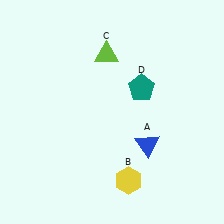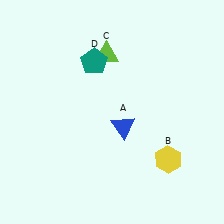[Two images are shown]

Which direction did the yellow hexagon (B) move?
The yellow hexagon (B) moved right.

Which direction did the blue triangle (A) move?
The blue triangle (A) moved left.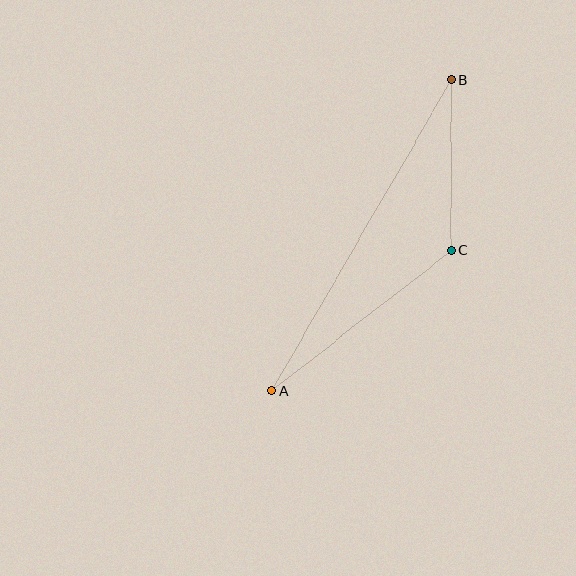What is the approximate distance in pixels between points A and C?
The distance between A and C is approximately 227 pixels.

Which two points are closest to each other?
Points B and C are closest to each other.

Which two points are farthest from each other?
Points A and B are farthest from each other.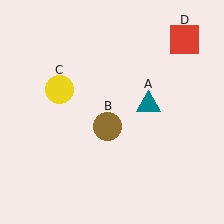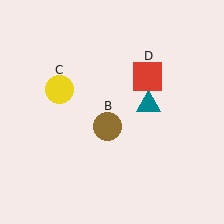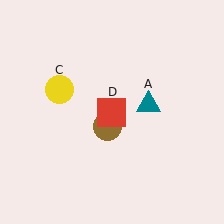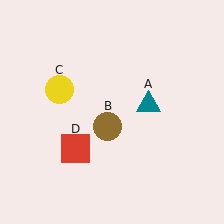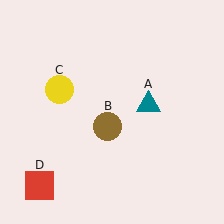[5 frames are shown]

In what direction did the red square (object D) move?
The red square (object D) moved down and to the left.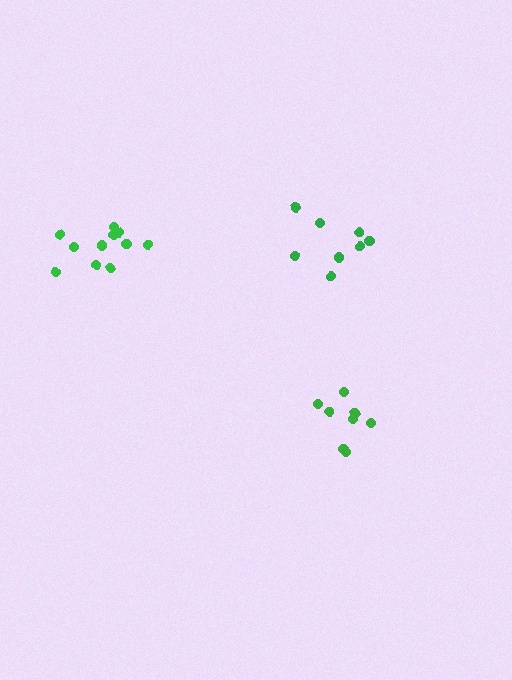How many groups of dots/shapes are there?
There are 3 groups.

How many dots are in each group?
Group 1: 11 dots, Group 2: 8 dots, Group 3: 8 dots (27 total).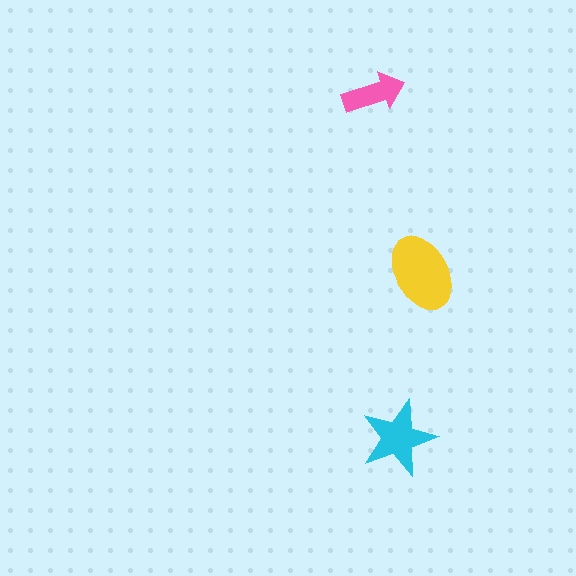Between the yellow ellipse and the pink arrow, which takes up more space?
The yellow ellipse.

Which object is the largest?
The yellow ellipse.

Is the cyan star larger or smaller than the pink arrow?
Larger.